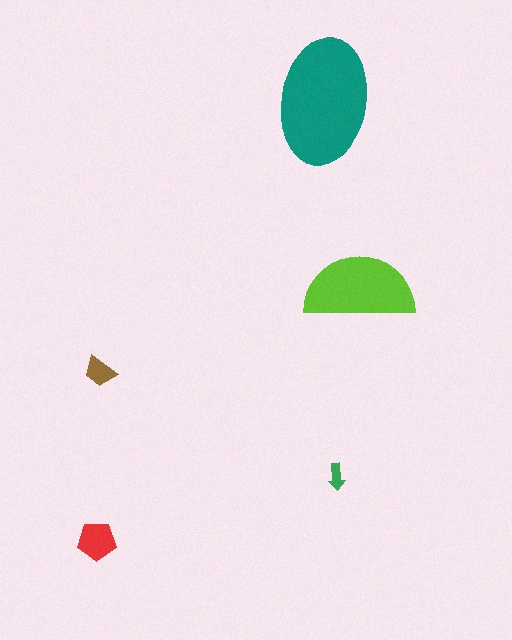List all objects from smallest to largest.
The green arrow, the brown trapezoid, the red pentagon, the lime semicircle, the teal ellipse.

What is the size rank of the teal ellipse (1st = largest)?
1st.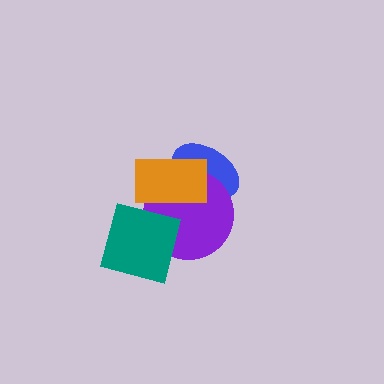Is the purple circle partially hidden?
Yes, it is partially covered by another shape.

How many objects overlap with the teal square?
1 object overlaps with the teal square.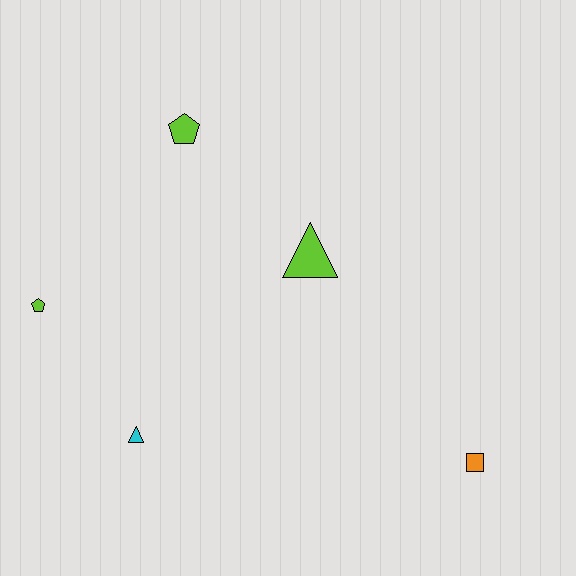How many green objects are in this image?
There are no green objects.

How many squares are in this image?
There is 1 square.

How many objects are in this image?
There are 5 objects.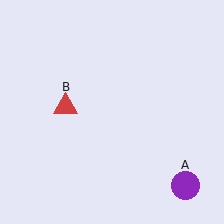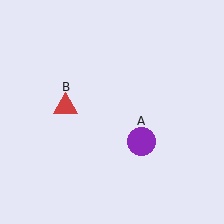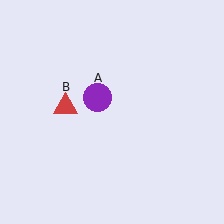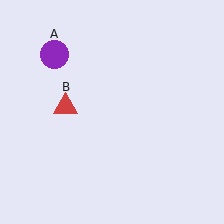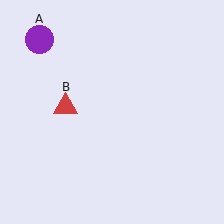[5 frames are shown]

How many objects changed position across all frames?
1 object changed position: purple circle (object A).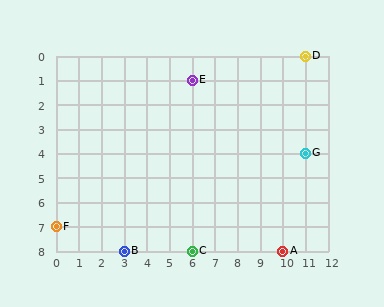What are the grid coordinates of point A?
Point A is at grid coordinates (10, 8).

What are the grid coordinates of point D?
Point D is at grid coordinates (11, 0).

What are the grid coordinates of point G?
Point G is at grid coordinates (11, 4).